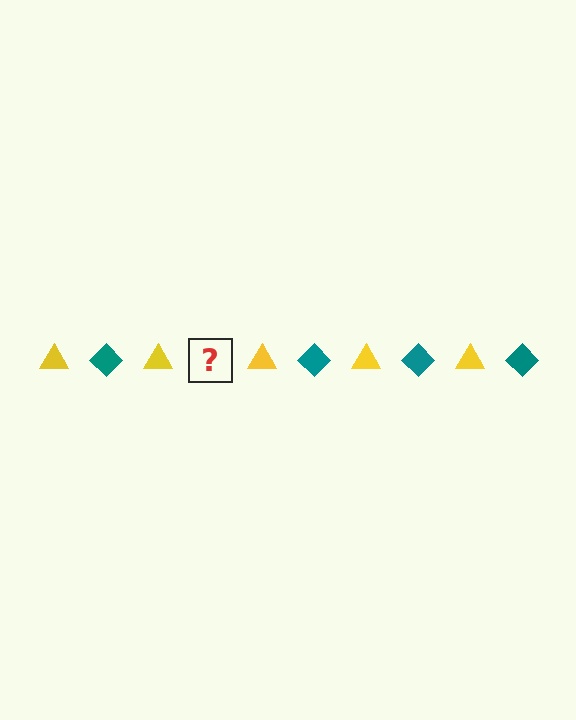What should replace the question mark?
The question mark should be replaced with a teal diamond.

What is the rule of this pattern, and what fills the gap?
The rule is that the pattern alternates between yellow triangle and teal diamond. The gap should be filled with a teal diamond.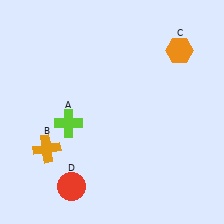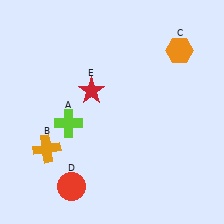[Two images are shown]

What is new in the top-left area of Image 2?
A red star (E) was added in the top-left area of Image 2.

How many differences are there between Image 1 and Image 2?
There is 1 difference between the two images.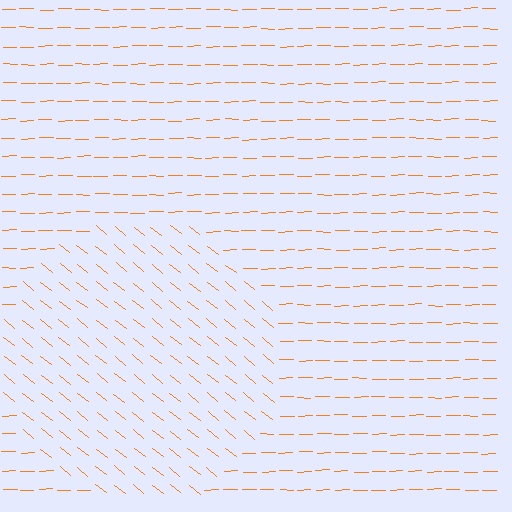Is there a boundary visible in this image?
Yes, there is a texture boundary formed by a change in line orientation.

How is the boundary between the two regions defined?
The boundary is defined purely by a change in line orientation (approximately 39 degrees difference). All lines are the same color and thickness.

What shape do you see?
I see a circle.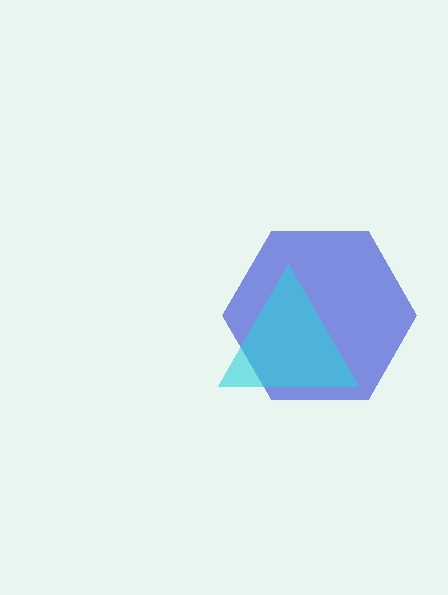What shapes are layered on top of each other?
The layered shapes are: a blue hexagon, a cyan triangle.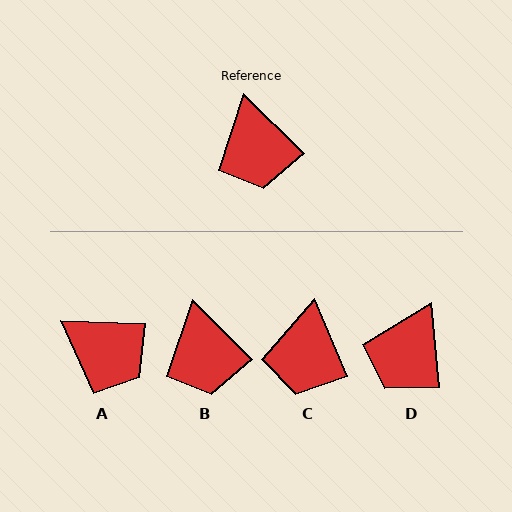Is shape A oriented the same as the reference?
No, it is off by about 42 degrees.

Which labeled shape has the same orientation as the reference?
B.